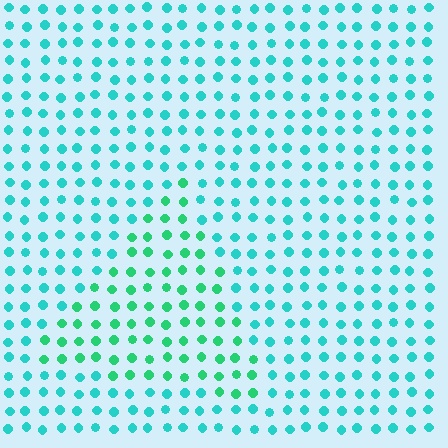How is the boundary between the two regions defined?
The boundary is defined purely by a slight shift in hue (about 30 degrees). Spacing, size, and orientation are identical on both sides.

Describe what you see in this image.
The image is filled with small cyan elements in a uniform arrangement. A triangle-shaped region is visible where the elements are tinted to a slightly different hue, forming a subtle color boundary.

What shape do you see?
I see a triangle.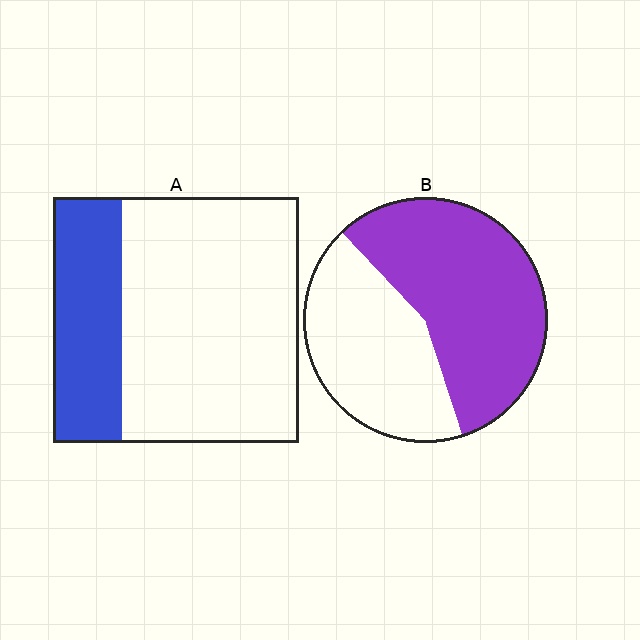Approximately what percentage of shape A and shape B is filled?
A is approximately 30% and B is approximately 55%.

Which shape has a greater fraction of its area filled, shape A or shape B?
Shape B.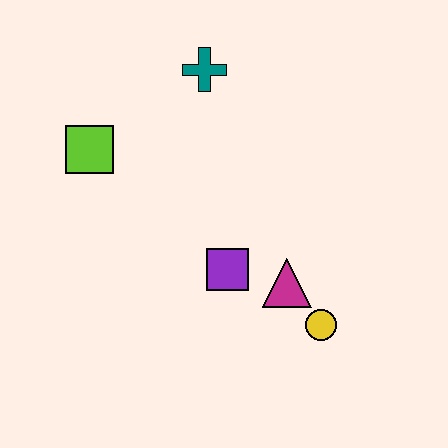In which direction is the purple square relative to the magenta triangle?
The purple square is to the left of the magenta triangle.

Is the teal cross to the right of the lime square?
Yes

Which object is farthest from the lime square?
The yellow circle is farthest from the lime square.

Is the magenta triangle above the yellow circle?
Yes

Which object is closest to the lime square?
The teal cross is closest to the lime square.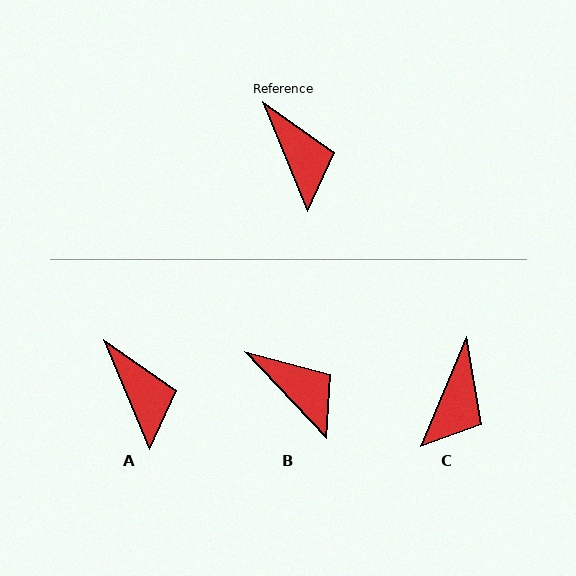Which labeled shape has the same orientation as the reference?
A.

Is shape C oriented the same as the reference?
No, it is off by about 45 degrees.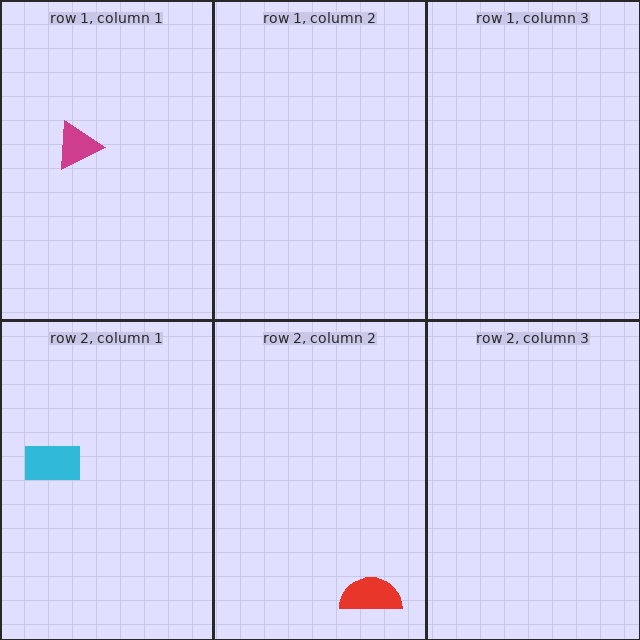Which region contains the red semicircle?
The row 2, column 2 region.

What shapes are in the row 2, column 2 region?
The red semicircle.